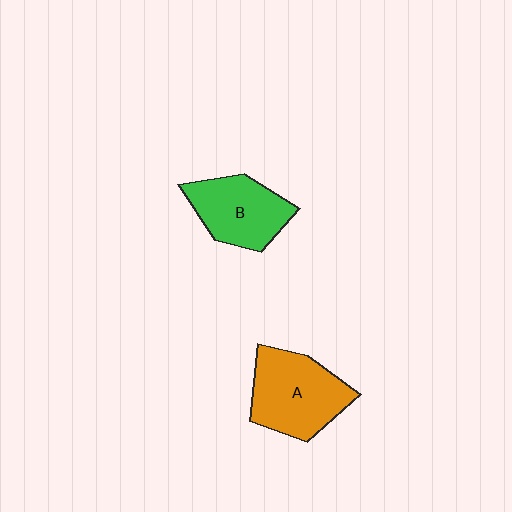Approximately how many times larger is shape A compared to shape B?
Approximately 1.2 times.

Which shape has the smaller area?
Shape B (green).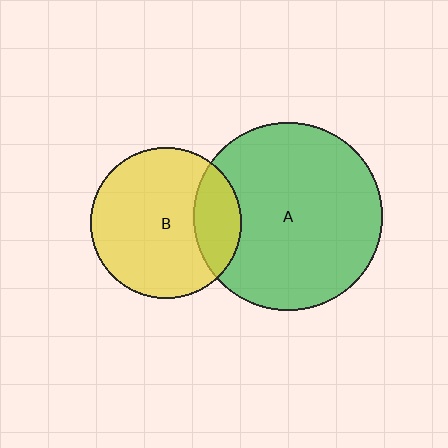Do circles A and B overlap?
Yes.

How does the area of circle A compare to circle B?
Approximately 1.5 times.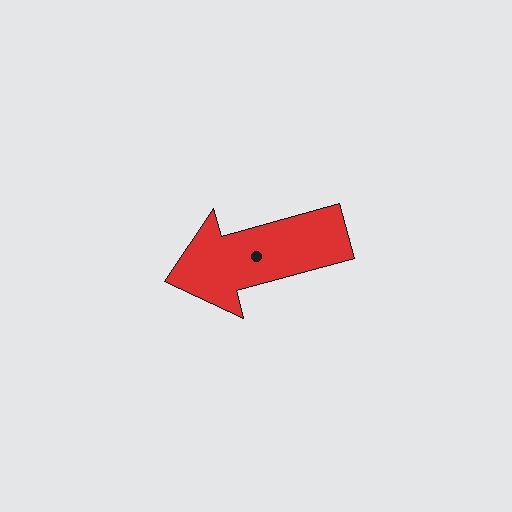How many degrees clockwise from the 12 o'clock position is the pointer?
Approximately 255 degrees.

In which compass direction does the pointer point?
West.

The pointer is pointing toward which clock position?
Roughly 8 o'clock.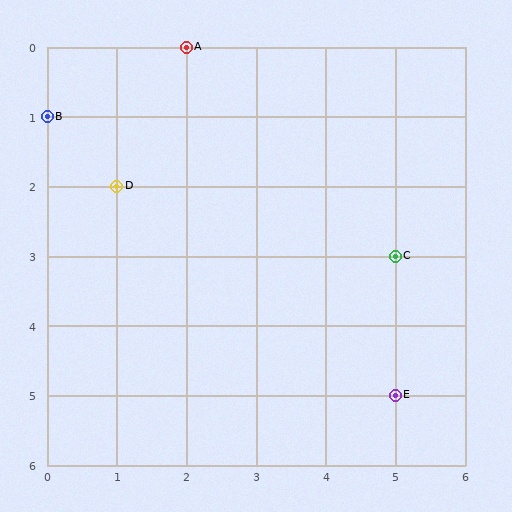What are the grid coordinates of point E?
Point E is at grid coordinates (5, 5).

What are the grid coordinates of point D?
Point D is at grid coordinates (1, 2).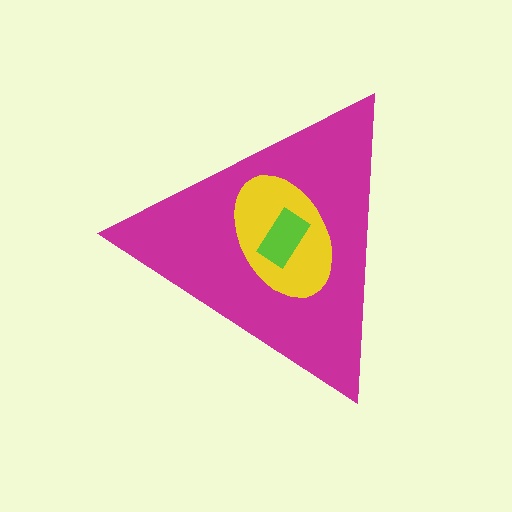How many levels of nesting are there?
3.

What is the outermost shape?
The magenta triangle.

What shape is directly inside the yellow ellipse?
The lime rectangle.